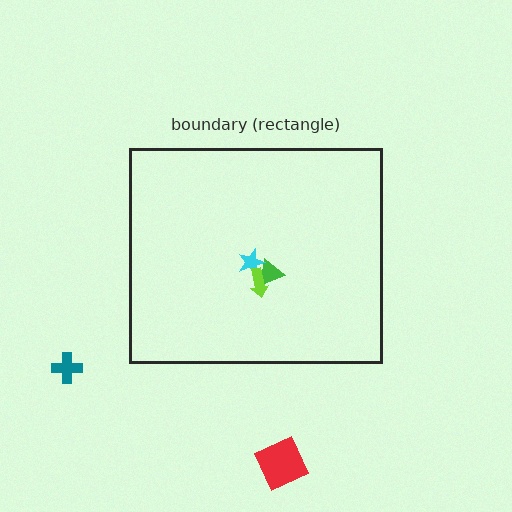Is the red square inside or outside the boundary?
Outside.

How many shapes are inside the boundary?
3 inside, 2 outside.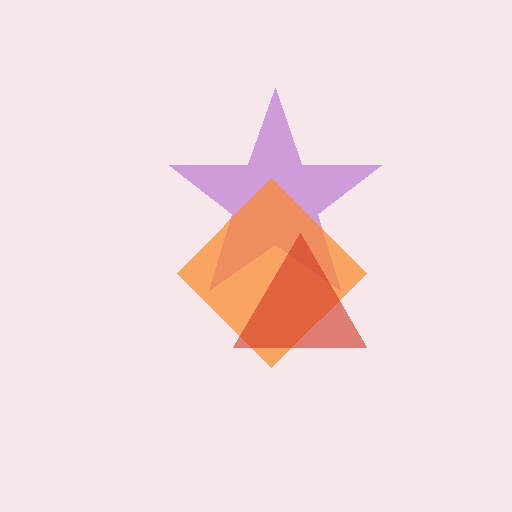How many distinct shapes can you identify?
There are 3 distinct shapes: a purple star, an orange diamond, a red triangle.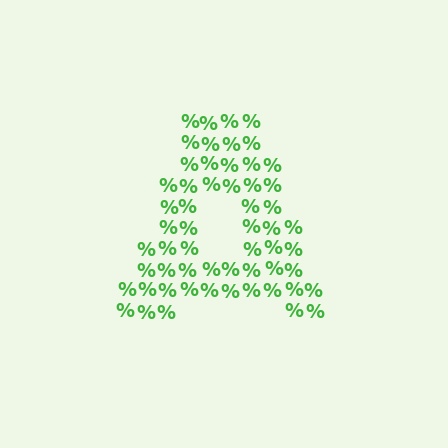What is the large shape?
The large shape is the letter A.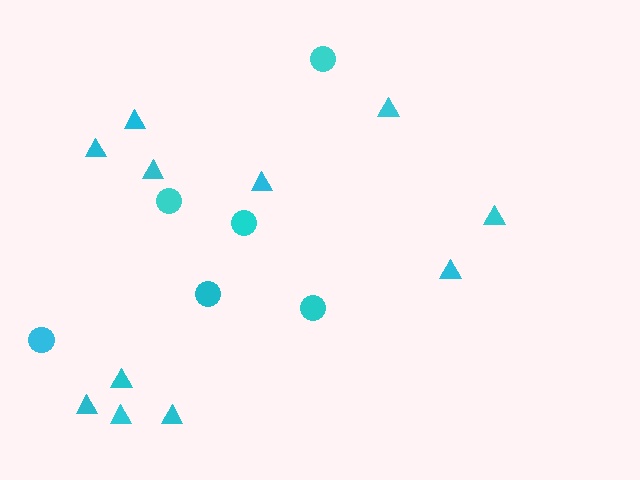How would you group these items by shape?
There are 2 groups: one group of triangles (11) and one group of circles (6).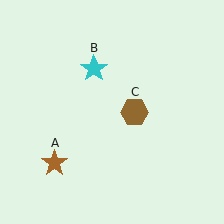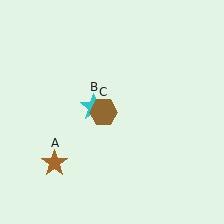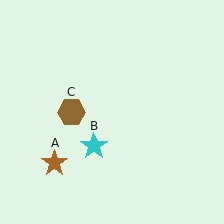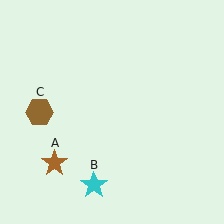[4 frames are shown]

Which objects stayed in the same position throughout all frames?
Brown star (object A) remained stationary.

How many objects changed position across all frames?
2 objects changed position: cyan star (object B), brown hexagon (object C).